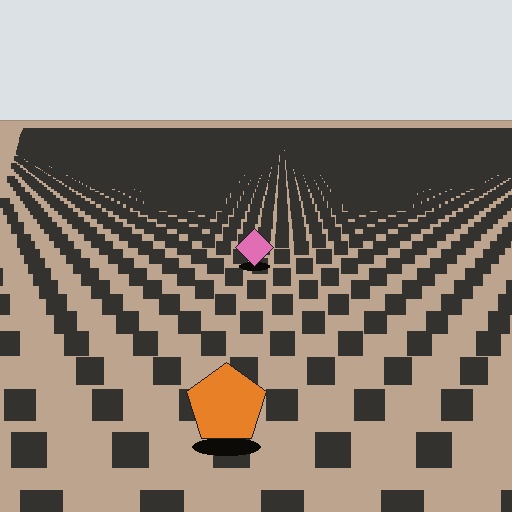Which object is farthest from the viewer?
The pink diamond is farthest from the viewer. It appears smaller and the ground texture around it is denser.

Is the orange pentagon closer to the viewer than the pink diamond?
Yes. The orange pentagon is closer — you can tell from the texture gradient: the ground texture is coarser near it.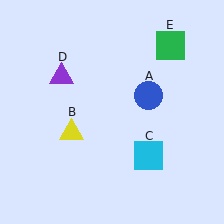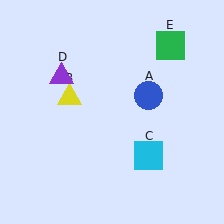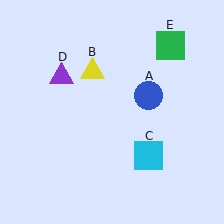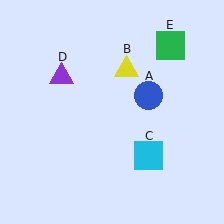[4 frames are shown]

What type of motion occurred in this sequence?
The yellow triangle (object B) rotated clockwise around the center of the scene.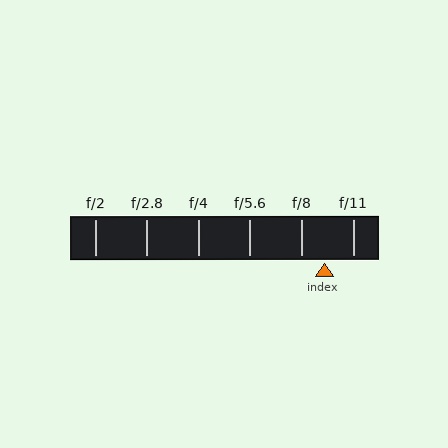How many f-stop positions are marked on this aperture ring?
There are 6 f-stop positions marked.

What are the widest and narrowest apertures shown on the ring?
The widest aperture shown is f/2 and the narrowest is f/11.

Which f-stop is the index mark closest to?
The index mark is closest to f/8.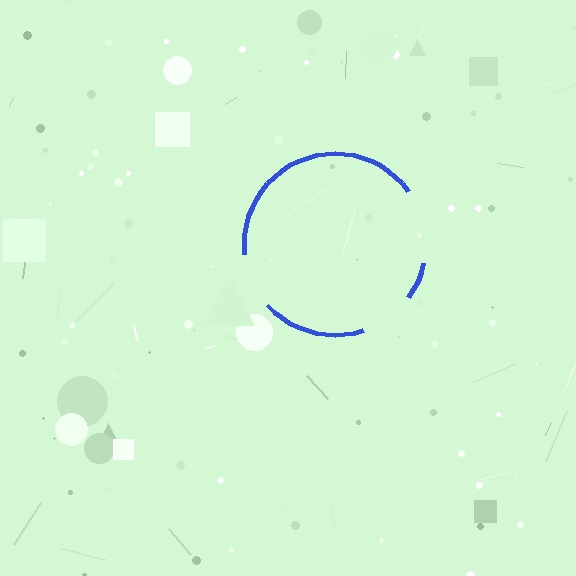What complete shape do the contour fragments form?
The contour fragments form a circle.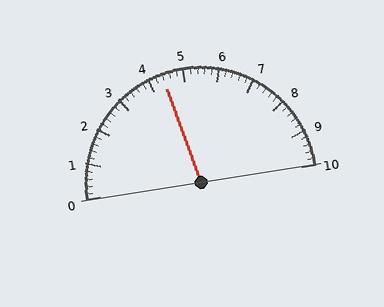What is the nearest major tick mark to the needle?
The nearest major tick mark is 4.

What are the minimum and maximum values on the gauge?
The gauge ranges from 0 to 10.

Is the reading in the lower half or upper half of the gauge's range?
The reading is in the lower half of the range (0 to 10).